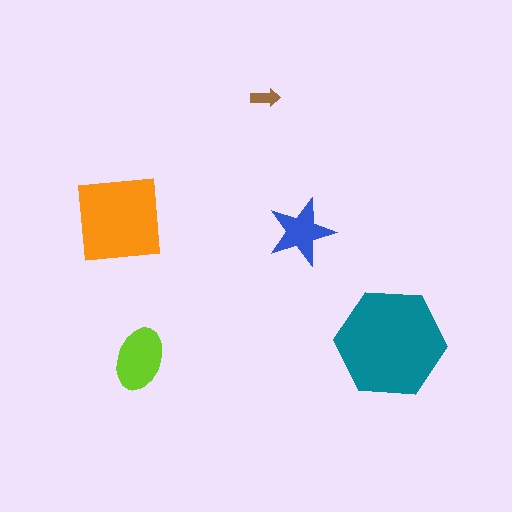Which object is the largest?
The teal hexagon.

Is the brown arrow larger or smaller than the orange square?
Smaller.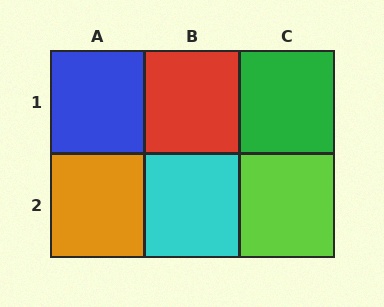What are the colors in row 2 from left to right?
Orange, cyan, lime.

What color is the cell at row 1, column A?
Blue.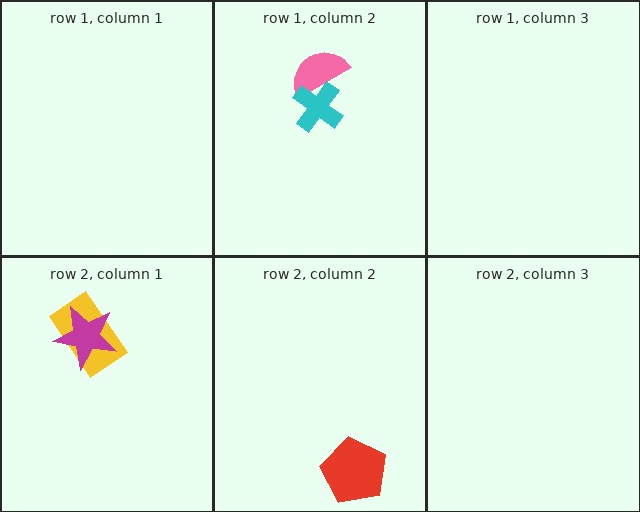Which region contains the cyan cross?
The row 1, column 2 region.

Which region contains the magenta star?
The row 2, column 1 region.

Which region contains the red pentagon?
The row 2, column 2 region.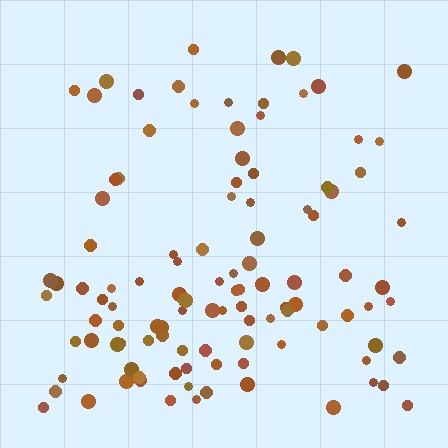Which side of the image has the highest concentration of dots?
The bottom.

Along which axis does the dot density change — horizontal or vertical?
Vertical.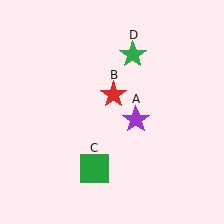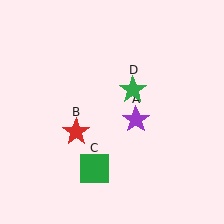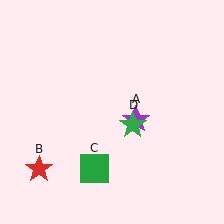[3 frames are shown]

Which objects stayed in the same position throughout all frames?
Purple star (object A) and green square (object C) remained stationary.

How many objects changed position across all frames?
2 objects changed position: red star (object B), green star (object D).